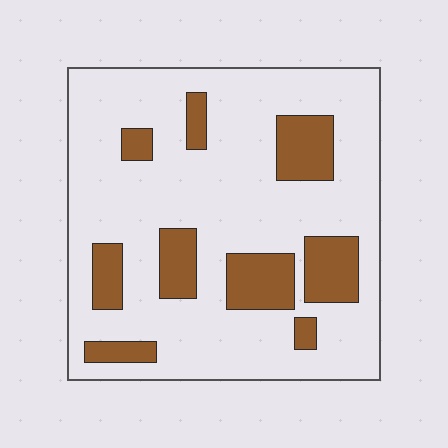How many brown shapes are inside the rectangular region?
9.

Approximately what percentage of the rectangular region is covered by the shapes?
Approximately 20%.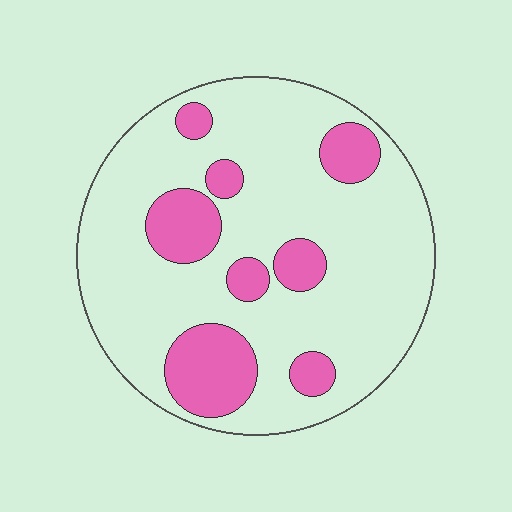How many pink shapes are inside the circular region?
8.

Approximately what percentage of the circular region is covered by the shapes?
Approximately 20%.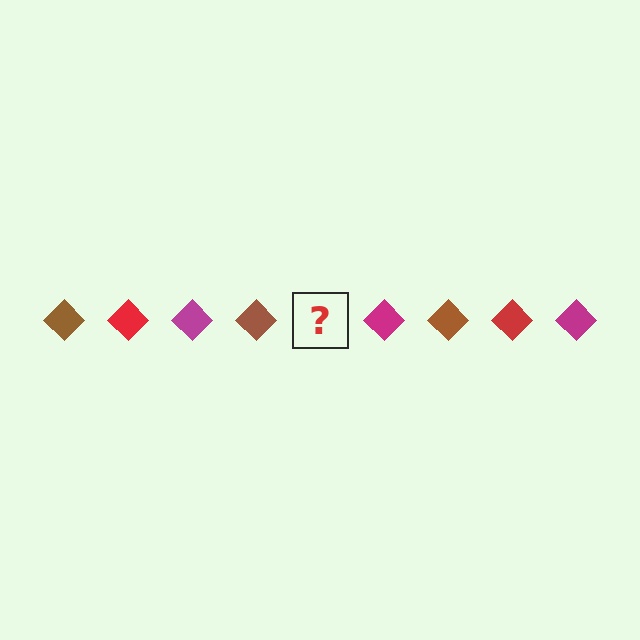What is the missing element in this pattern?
The missing element is a red diamond.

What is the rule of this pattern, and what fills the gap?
The rule is that the pattern cycles through brown, red, magenta diamonds. The gap should be filled with a red diamond.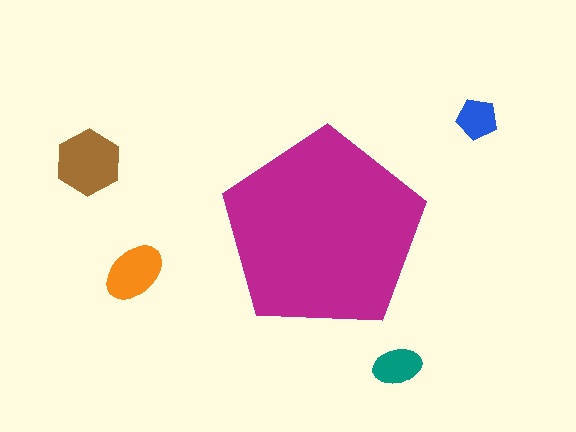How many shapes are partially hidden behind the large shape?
0 shapes are partially hidden.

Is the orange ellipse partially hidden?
No, the orange ellipse is fully visible.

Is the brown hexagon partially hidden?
No, the brown hexagon is fully visible.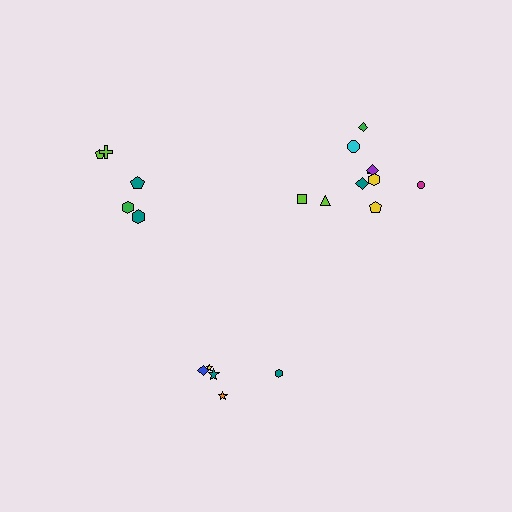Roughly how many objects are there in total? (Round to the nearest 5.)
Roughly 20 objects in total.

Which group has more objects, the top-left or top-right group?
The top-right group.